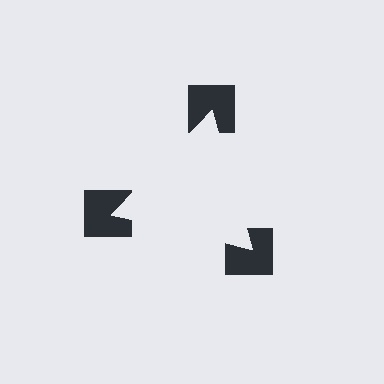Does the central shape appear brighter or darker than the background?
It typically appears slightly brighter than the background, even though no actual brightness change is drawn.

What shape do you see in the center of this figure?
An illusory triangle — its edges are inferred from the aligned wedge cuts in the notched squares, not physically drawn.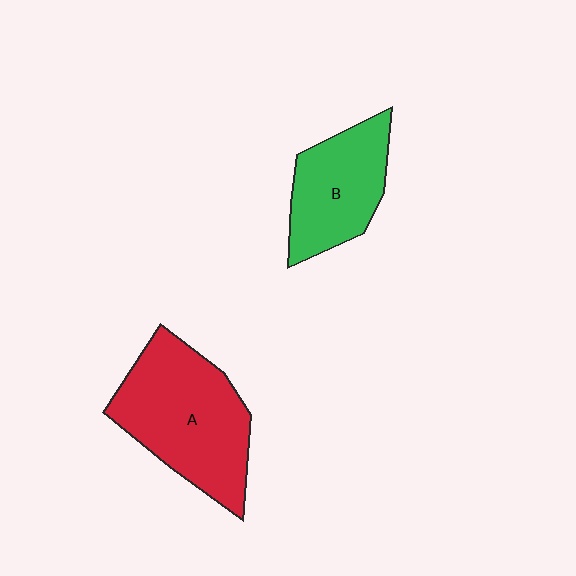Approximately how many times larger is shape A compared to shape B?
Approximately 1.5 times.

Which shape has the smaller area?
Shape B (green).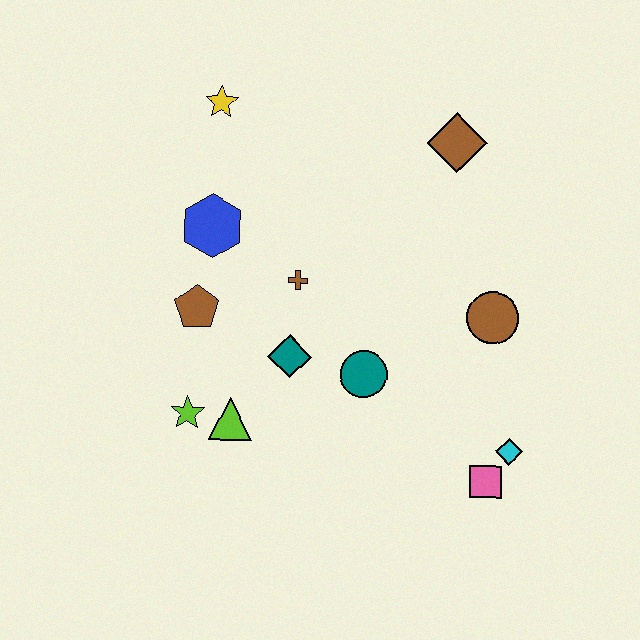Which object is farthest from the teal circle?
The yellow star is farthest from the teal circle.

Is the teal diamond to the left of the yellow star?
No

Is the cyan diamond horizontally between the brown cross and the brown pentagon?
No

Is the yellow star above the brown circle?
Yes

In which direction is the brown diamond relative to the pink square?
The brown diamond is above the pink square.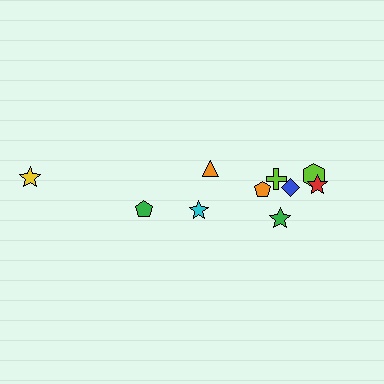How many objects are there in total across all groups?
There are 10 objects.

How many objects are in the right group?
There are 7 objects.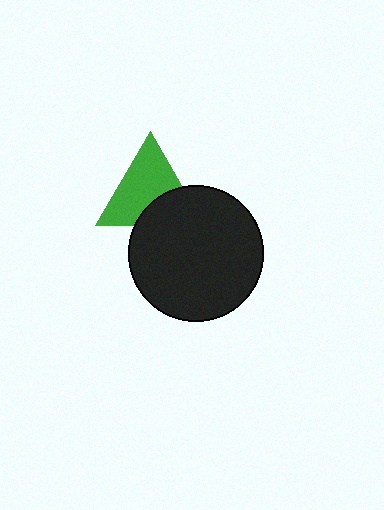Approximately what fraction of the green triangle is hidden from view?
Roughly 33% of the green triangle is hidden behind the black circle.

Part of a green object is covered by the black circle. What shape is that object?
It is a triangle.